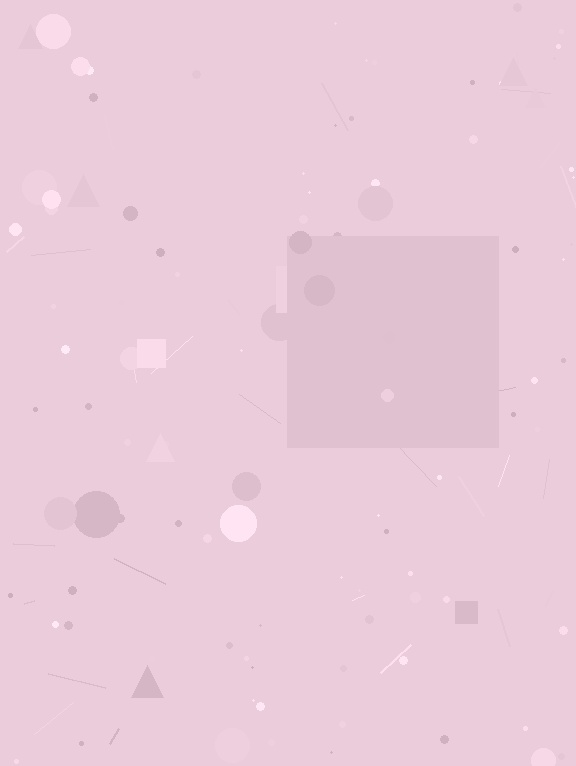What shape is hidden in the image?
A square is hidden in the image.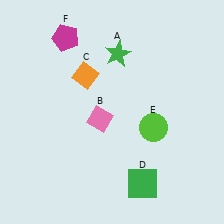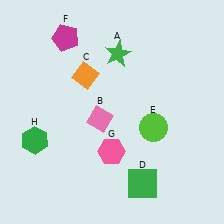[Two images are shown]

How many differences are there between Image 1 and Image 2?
There are 2 differences between the two images.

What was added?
A pink hexagon (G), a green hexagon (H) were added in Image 2.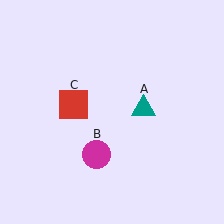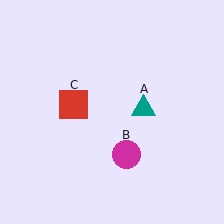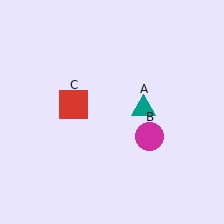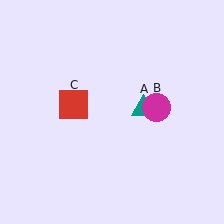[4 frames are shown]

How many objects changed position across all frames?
1 object changed position: magenta circle (object B).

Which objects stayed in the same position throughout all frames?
Teal triangle (object A) and red square (object C) remained stationary.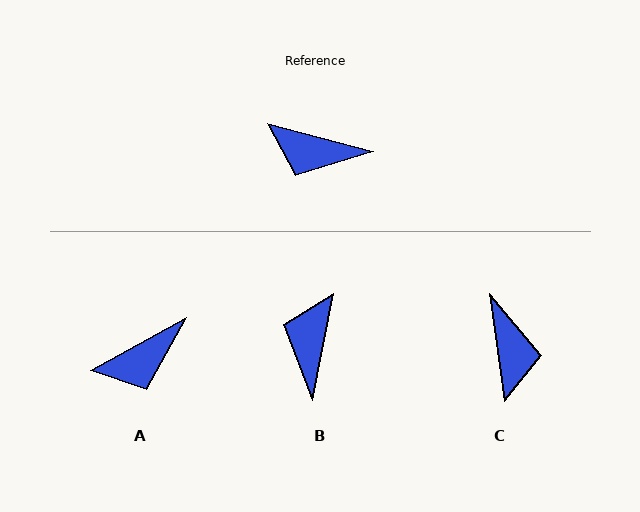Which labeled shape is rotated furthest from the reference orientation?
C, about 113 degrees away.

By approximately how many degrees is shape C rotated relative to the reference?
Approximately 113 degrees counter-clockwise.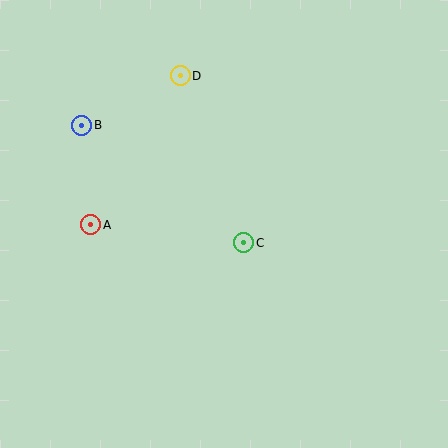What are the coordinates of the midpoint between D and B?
The midpoint between D and B is at (131, 101).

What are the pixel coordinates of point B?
Point B is at (82, 125).